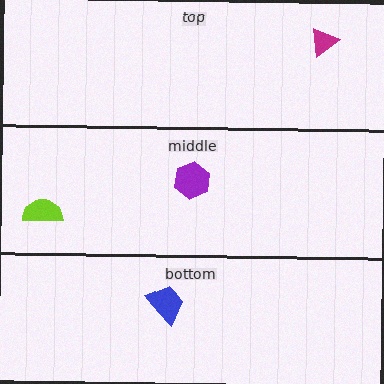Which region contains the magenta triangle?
The top region.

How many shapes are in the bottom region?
1.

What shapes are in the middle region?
The lime semicircle, the purple hexagon.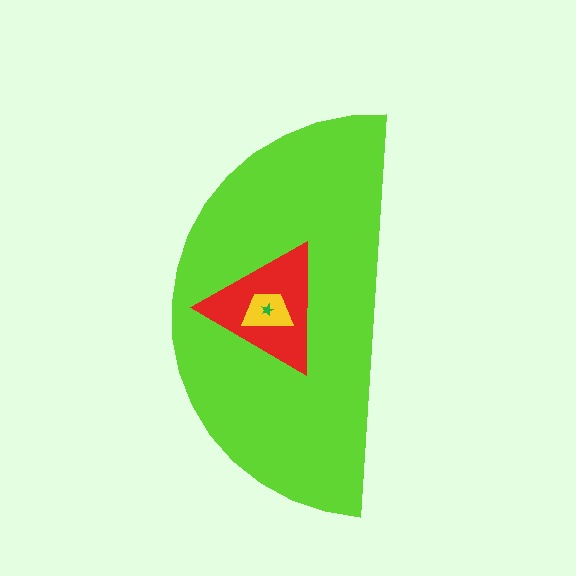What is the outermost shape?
The lime semicircle.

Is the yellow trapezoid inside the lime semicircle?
Yes.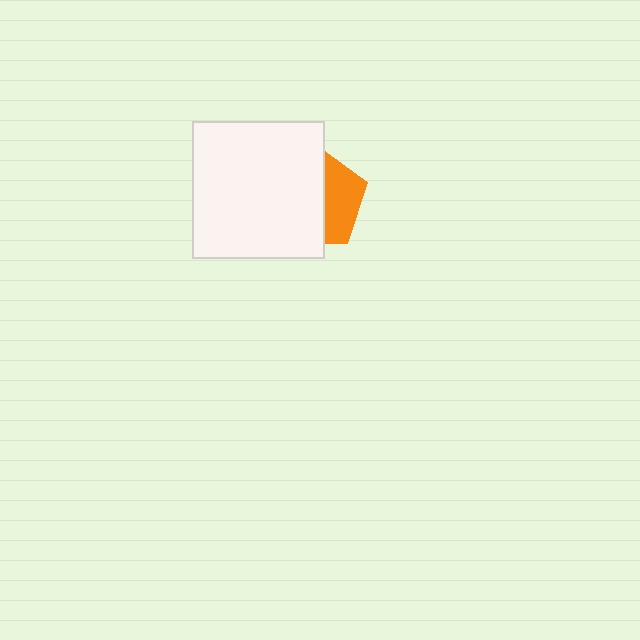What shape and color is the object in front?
The object in front is a white rectangle.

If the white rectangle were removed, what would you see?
You would see the complete orange pentagon.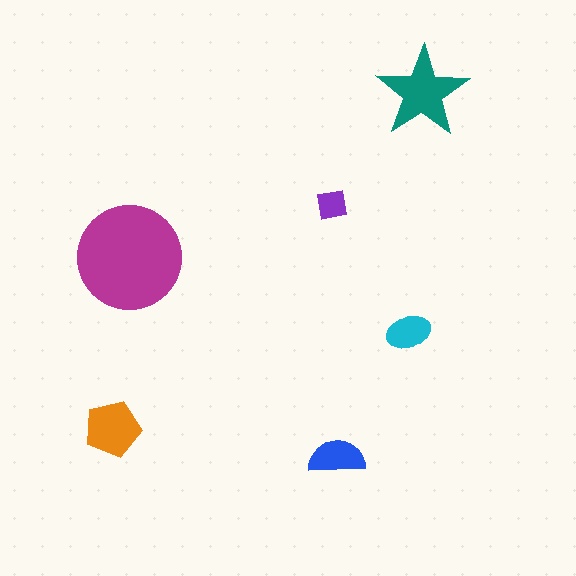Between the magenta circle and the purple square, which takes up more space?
The magenta circle.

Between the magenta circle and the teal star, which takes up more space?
The magenta circle.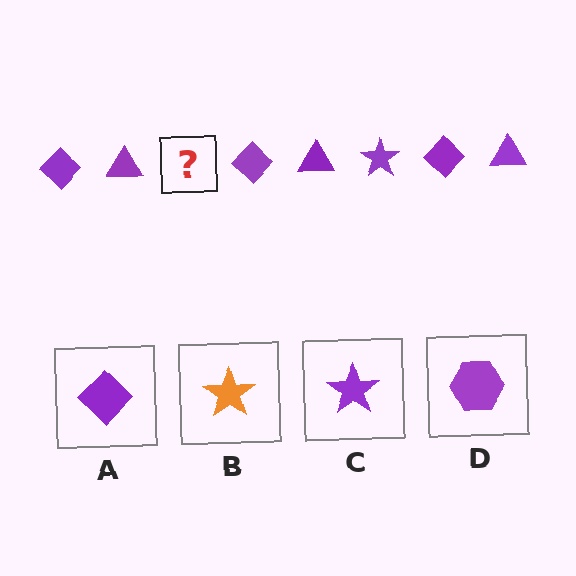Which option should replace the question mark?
Option C.